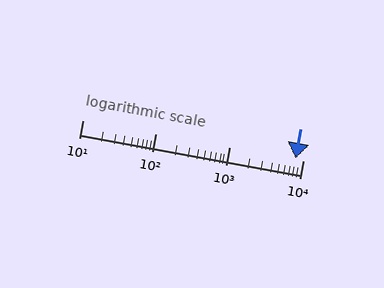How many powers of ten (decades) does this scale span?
The scale spans 3 decades, from 10 to 10000.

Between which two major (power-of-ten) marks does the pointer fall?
The pointer is between 1000 and 10000.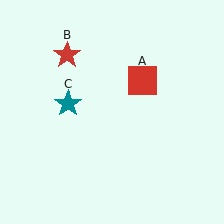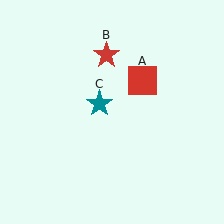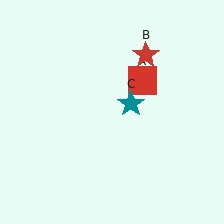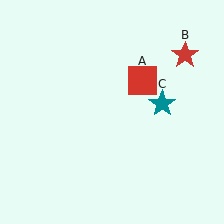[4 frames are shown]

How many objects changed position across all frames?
2 objects changed position: red star (object B), teal star (object C).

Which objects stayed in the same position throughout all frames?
Red square (object A) remained stationary.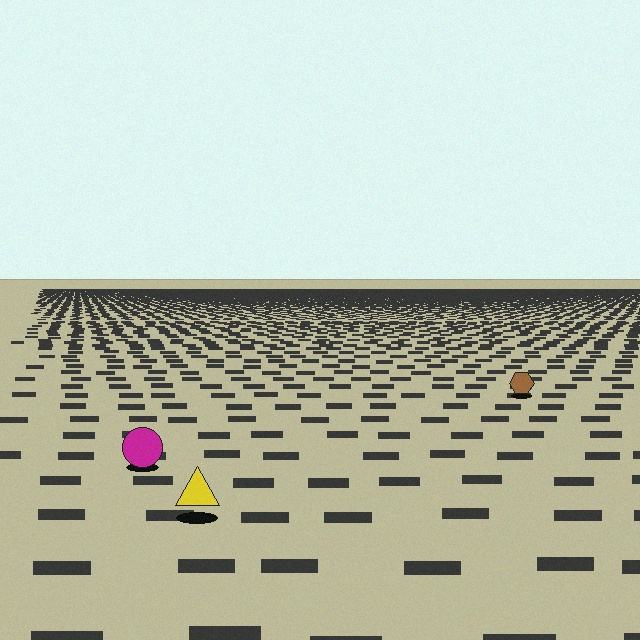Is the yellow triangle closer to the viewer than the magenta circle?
Yes. The yellow triangle is closer — you can tell from the texture gradient: the ground texture is coarser near it.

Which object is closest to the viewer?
The yellow triangle is closest. The texture marks near it are larger and more spread out.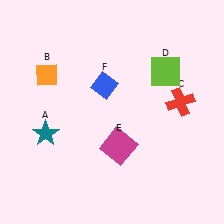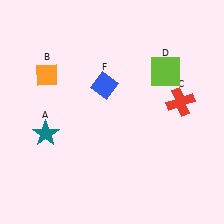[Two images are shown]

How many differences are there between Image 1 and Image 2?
There is 1 difference between the two images.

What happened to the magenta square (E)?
The magenta square (E) was removed in Image 2. It was in the bottom-right area of Image 1.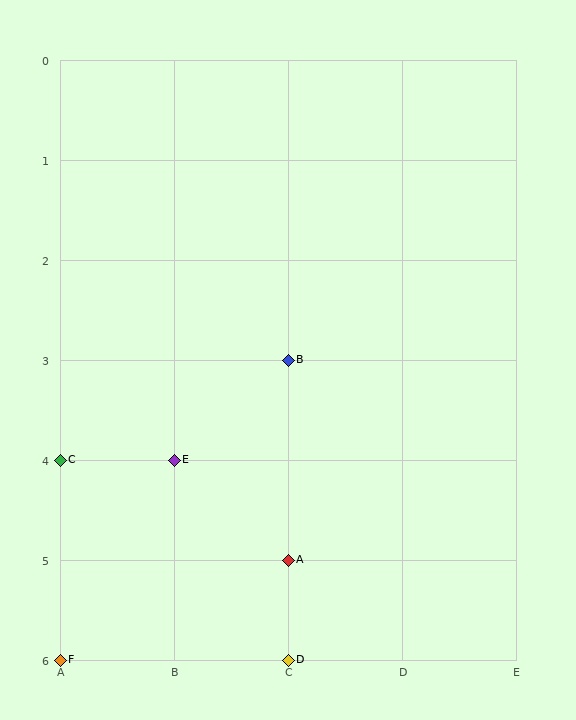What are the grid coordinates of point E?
Point E is at grid coordinates (B, 4).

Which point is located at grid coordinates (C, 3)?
Point B is at (C, 3).